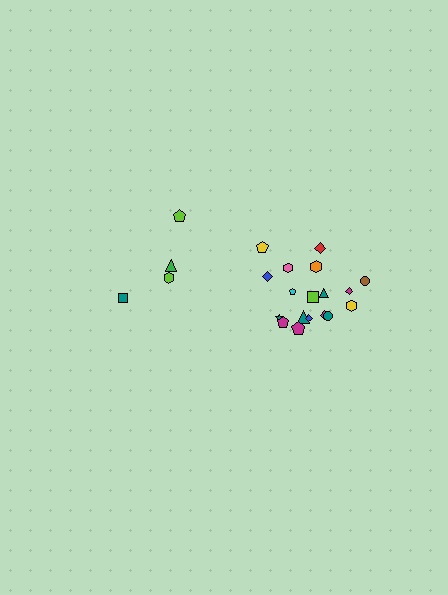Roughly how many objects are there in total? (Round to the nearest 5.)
Roughly 20 objects in total.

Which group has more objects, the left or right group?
The right group.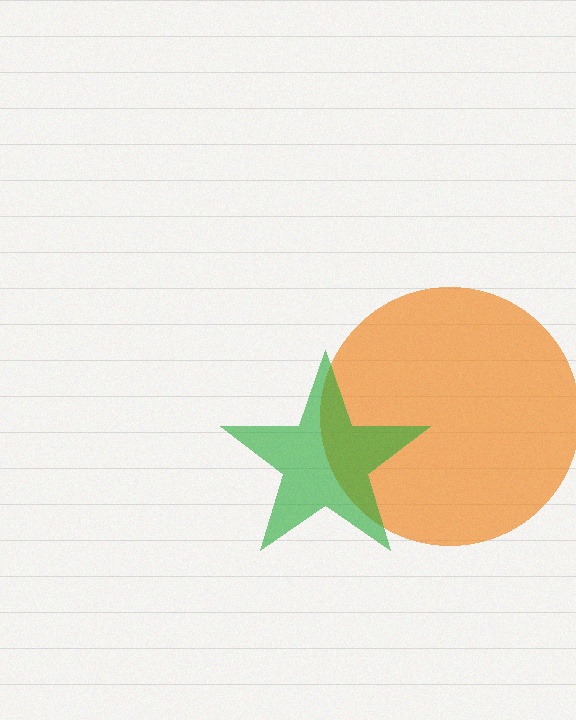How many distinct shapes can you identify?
There are 2 distinct shapes: an orange circle, a green star.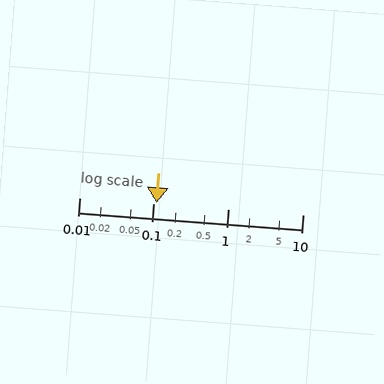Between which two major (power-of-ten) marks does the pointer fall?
The pointer is between 0.1 and 1.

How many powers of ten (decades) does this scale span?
The scale spans 3 decades, from 0.01 to 10.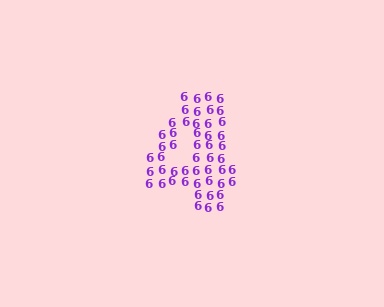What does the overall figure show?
The overall figure shows the digit 4.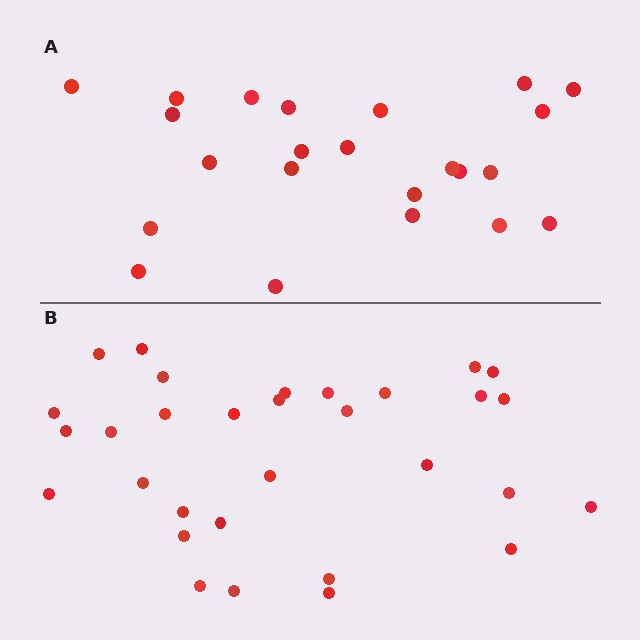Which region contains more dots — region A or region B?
Region B (the bottom region) has more dots.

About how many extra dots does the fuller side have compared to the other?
Region B has roughly 8 or so more dots than region A.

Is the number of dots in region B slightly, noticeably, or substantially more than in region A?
Region B has noticeably more, but not dramatically so. The ratio is roughly 1.3 to 1.